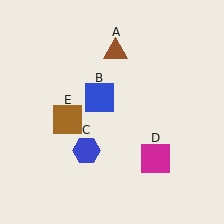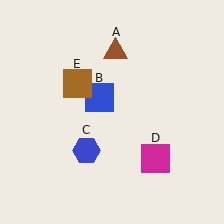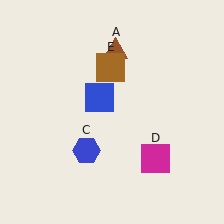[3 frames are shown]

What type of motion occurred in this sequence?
The brown square (object E) rotated clockwise around the center of the scene.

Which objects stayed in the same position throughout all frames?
Brown triangle (object A) and blue square (object B) and blue hexagon (object C) and magenta square (object D) remained stationary.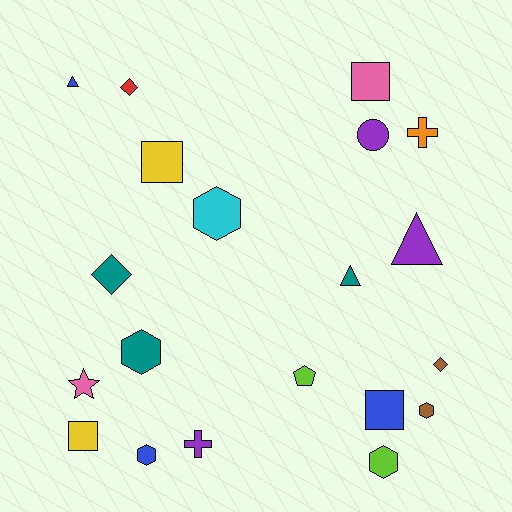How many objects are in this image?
There are 20 objects.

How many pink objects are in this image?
There are 2 pink objects.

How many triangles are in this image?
There are 3 triangles.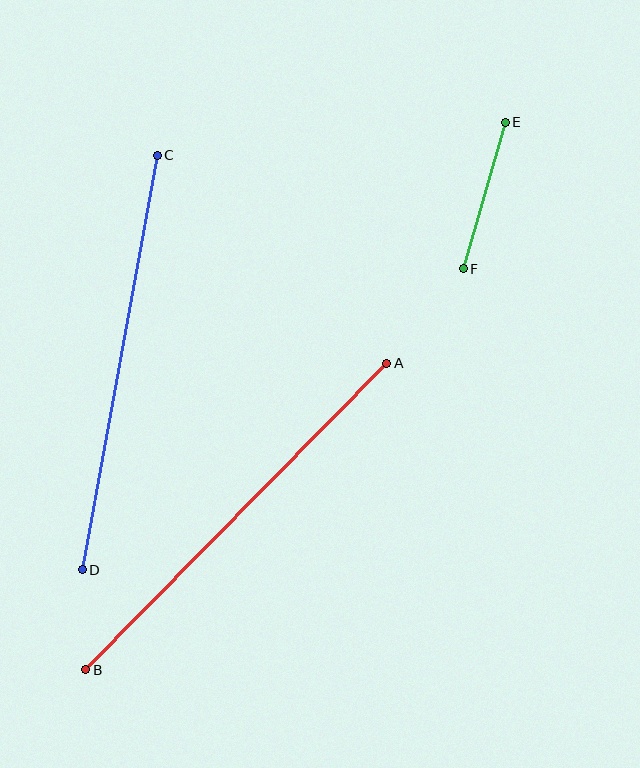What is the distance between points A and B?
The distance is approximately 430 pixels.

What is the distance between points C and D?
The distance is approximately 421 pixels.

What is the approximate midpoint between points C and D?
The midpoint is at approximately (120, 363) pixels.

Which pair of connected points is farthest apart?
Points A and B are farthest apart.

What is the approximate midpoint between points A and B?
The midpoint is at approximately (236, 516) pixels.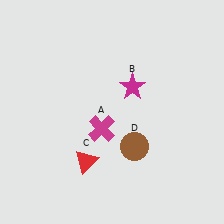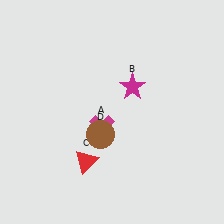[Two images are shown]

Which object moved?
The brown circle (D) moved left.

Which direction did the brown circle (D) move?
The brown circle (D) moved left.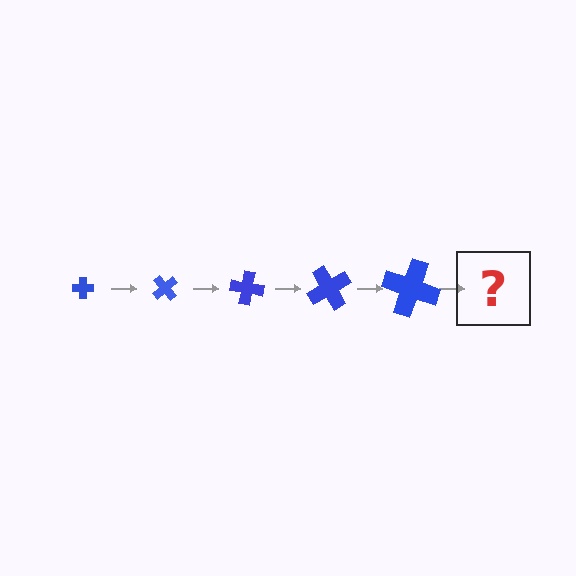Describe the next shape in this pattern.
It should be a cross, larger than the previous one and rotated 250 degrees from the start.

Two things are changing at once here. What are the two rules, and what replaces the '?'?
The two rules are that the cross grows larger each step and it rotates 50 degrees each step. The '?' should be a cross, larger than the previous one and rotated 250 degrees from the start.